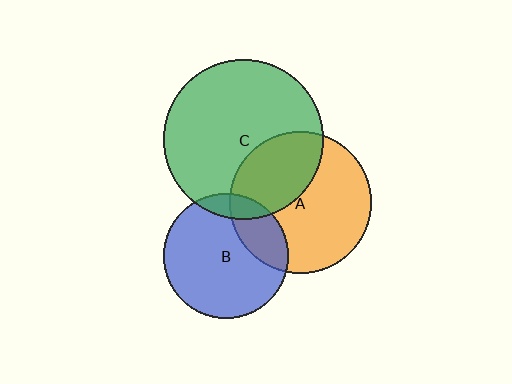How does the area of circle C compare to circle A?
Approximately 1.3 times.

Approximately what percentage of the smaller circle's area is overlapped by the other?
Approximately 25%.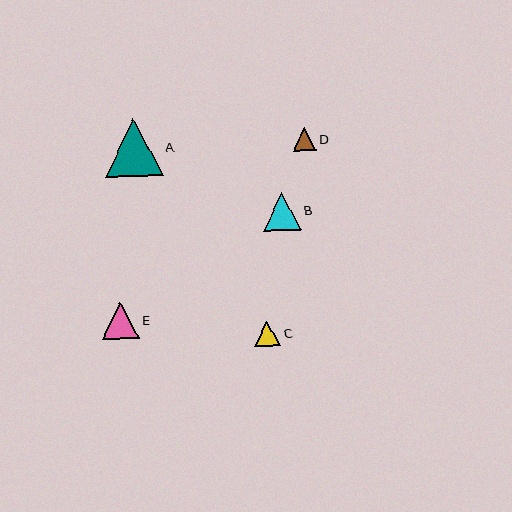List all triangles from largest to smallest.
From largest to smallest: A, B, E, C, D.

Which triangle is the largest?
Triangle A is the largest with a size of approximately 58 pixels.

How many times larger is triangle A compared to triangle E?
Triangle A is approximately 1.6 times the size of triangle E.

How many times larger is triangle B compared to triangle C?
Triangle B is approximately 1.5 times the size of triangle C.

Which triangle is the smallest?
Triangle D is the smallest with a size of approximately 23 pixels.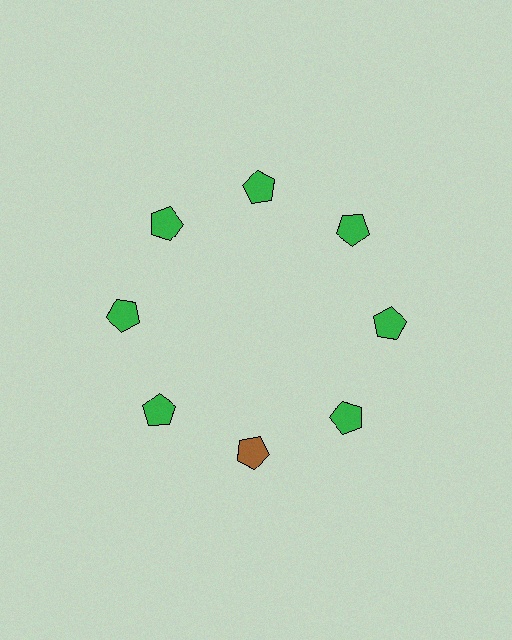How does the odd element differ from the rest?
It has a different color: brown instead of green.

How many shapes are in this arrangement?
There are 8 shapes arranged in a ring pattern.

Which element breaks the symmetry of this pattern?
The brown pentagon at roughly the 6 o'clock position breaks the symmetry. All other shapes are green pentagons.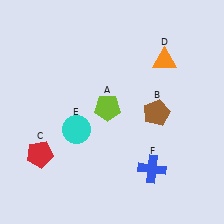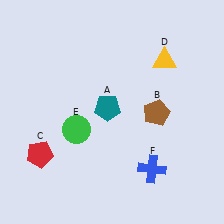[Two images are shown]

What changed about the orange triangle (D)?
In Image 1, D is orange. In Image 2, it changed to yellow.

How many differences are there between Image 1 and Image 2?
There are 3 differences between the two images.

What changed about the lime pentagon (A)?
In Image 1, A is lime. In Image 2, it changed to teal.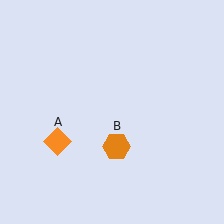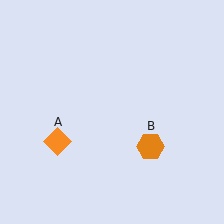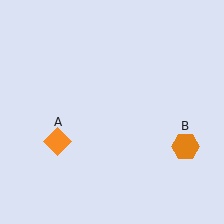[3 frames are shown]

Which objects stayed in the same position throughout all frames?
Orange diamond (object A) remained stationary.